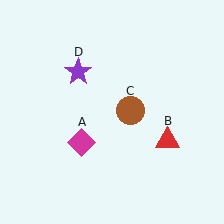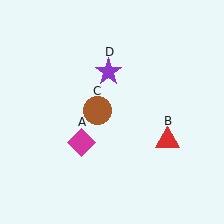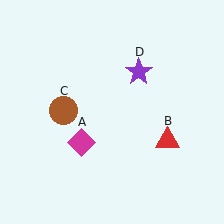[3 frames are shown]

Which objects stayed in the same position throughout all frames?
Magenta diamond (object A) and red triangle (object B) remained stationary.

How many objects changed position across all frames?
2 objects changed position: brown circle (object C), purple star (object D).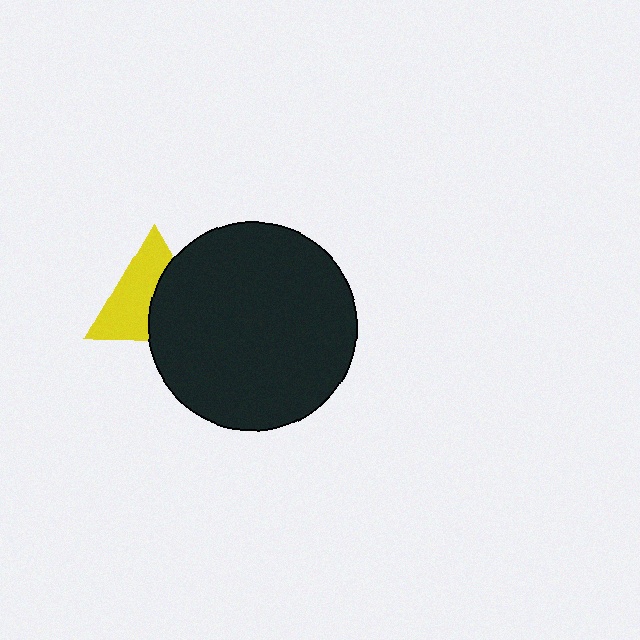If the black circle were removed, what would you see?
You would see the complete yellow triangle.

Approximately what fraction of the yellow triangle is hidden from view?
Roughly 44% of the yellow triangle is hidden behind the black circle.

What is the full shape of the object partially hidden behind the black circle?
The partially hidden object is a yellow triangle.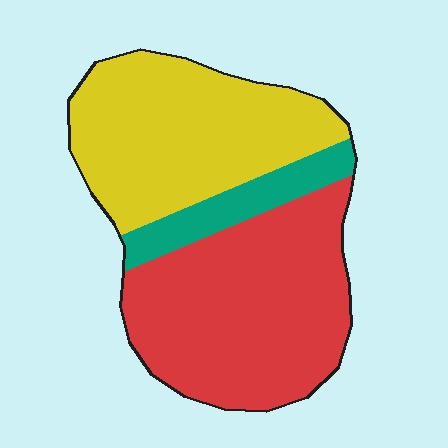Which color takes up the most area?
Red, at roughly 50%.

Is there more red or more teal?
Red.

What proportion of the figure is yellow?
Yellow takes up between a third and a half of the figure.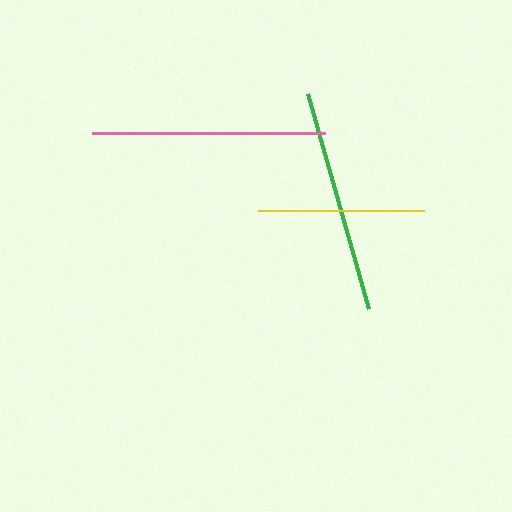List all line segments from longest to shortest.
From longest to shortest: pink, green, yellow.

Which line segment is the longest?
The pink line is the longest at approximately 232 pixels.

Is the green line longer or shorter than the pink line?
The pink line is longer than the green line.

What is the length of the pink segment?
The pink segment is approximately 232 pixels long.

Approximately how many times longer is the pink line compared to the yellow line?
The pink line is approximately 1.4 times the length of the yellow line.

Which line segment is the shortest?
The yellow line is the shortest at approximately 166 pixels.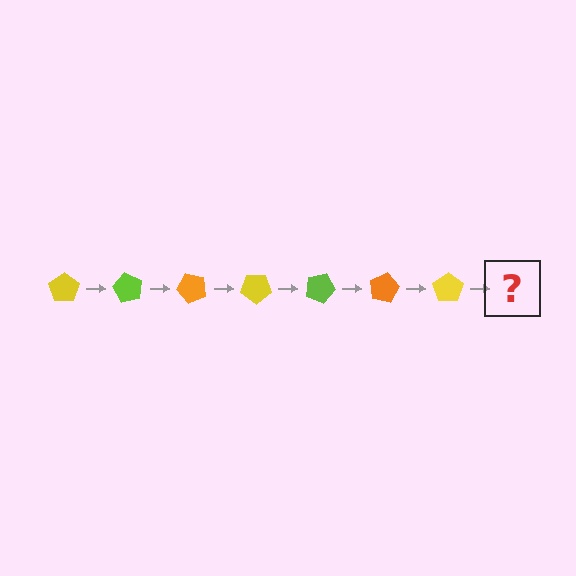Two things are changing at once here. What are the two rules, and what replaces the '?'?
The two rules are that it rotates 60 degrees each step and the color cycles through yellow, lime, and orange. The '?' should be a lime pentagon, rotated 420 degrees from the start.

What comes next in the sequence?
The next element should be a lime pentagon, rotated 420 degrees from the start.